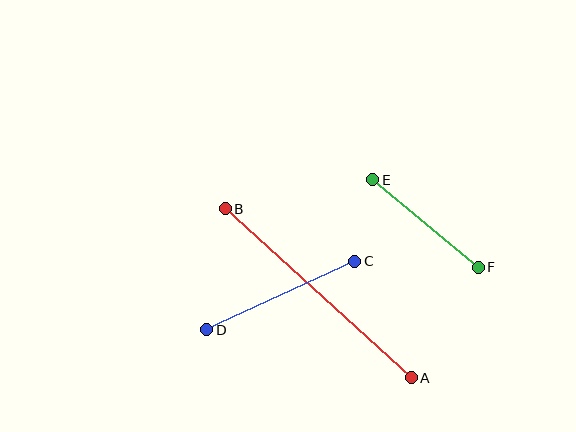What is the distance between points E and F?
The distance is approximately 137 pixels.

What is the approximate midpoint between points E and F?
The midpoint is at approximately (425, 223) pixels.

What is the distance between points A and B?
The distance is approximately 251 pixels.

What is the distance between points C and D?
The distance is approximately 163 pixels.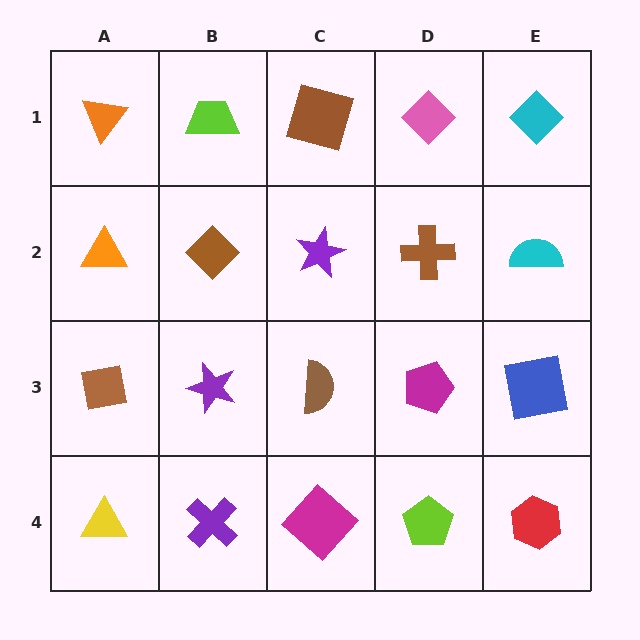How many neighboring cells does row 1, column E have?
2.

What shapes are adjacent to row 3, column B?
A brown diamond (row 2, column B), a purple cross (row 4, column B), a brown square (row 3, column A), a brown semicircle (row 3, column C).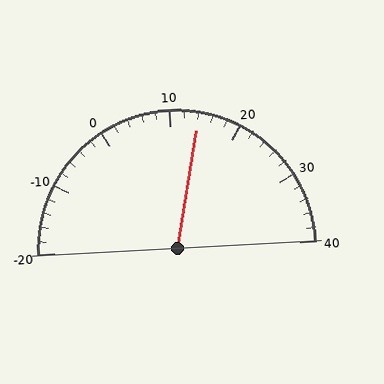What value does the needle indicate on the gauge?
The needle indicates approximately 14.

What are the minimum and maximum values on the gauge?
The gauge ranges from -20 to 40.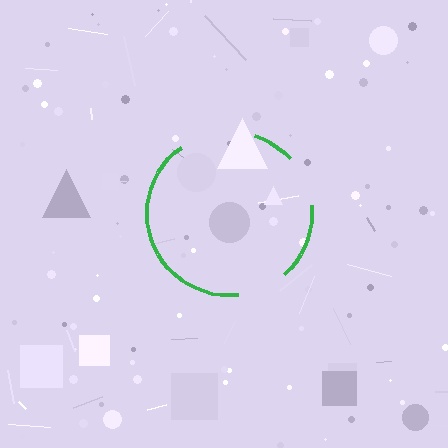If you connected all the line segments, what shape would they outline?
They would outline a circle.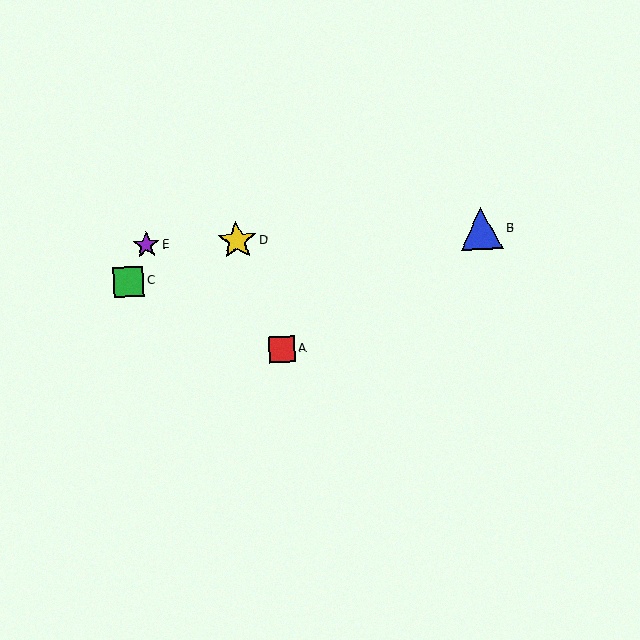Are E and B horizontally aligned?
Yes, both are at y≈245.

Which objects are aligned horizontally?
Objects B, D, E are aligned horizontally.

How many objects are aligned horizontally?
3 objects (B, D, E) are aligned horizontally.